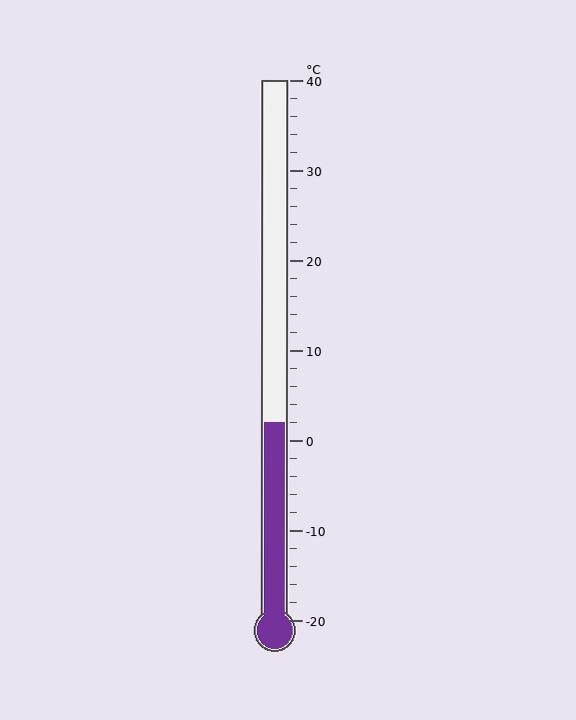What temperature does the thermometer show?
The thermometer shows approximately 2°C.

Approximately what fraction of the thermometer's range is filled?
The thermometer is filled to approximately 35% of its range.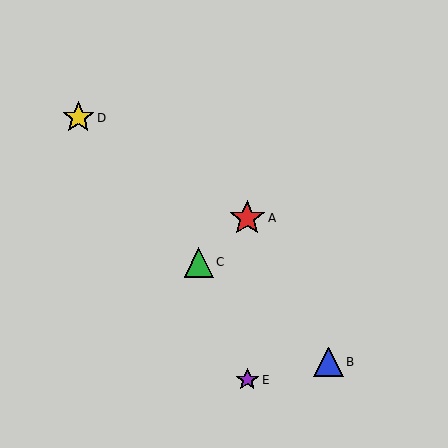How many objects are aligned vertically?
2 objects (A, E) are aligned vertically.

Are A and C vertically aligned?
No, A is at x≈247 and C is at x≈199.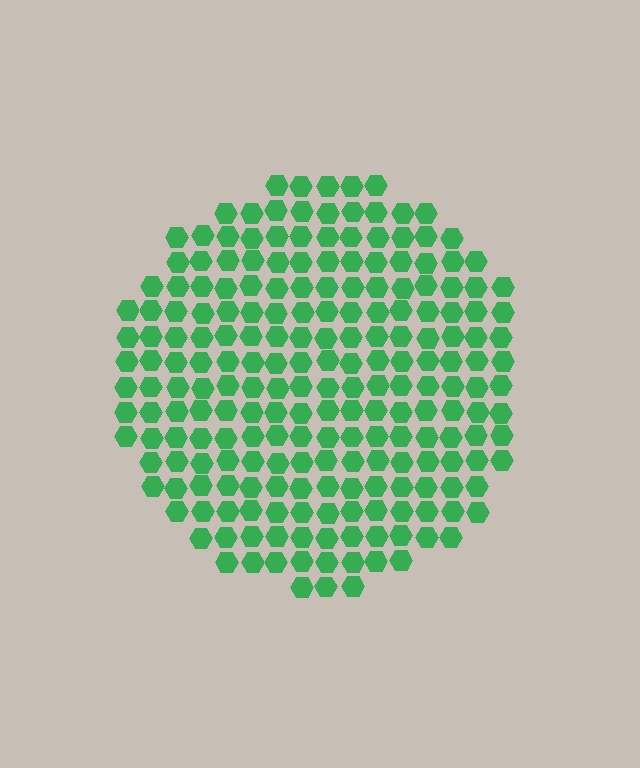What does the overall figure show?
The overall figure shows a circle.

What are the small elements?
The small elements are hexagons.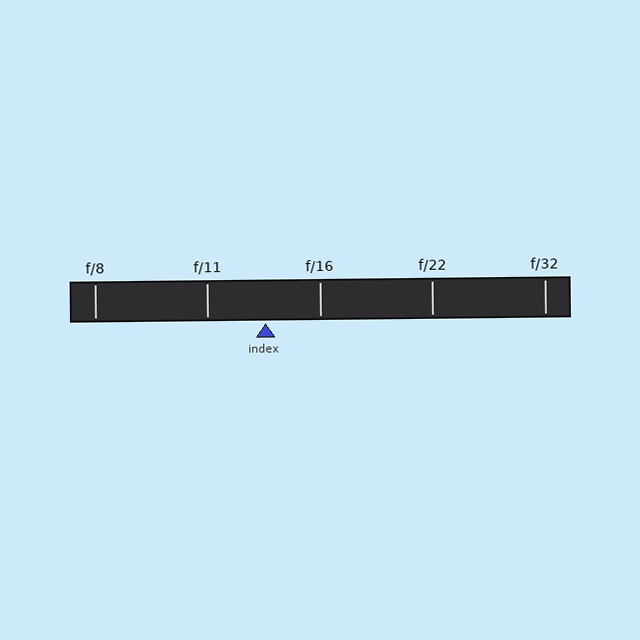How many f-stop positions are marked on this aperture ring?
There are 5 f-stop positions marked.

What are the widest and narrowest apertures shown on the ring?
The widest aperture shown is f/8 and the narrowest is f/32.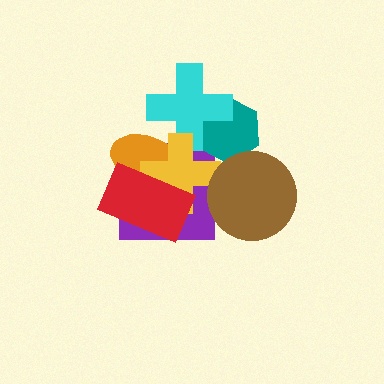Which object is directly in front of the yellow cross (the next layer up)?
The red rectangle is directly in front of the yellow cross.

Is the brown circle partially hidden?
No, no other shape covers it.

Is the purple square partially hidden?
Yes, it is partially covered by another shape.